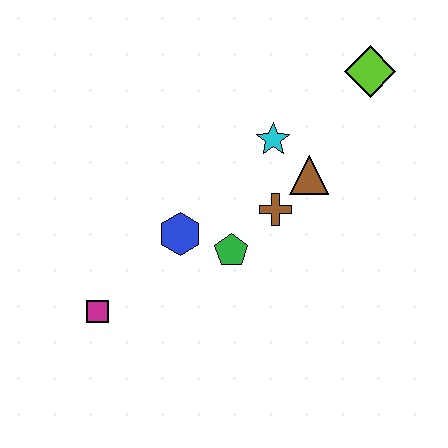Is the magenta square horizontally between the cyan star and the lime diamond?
No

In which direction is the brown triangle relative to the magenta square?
The brown triangle is to the right of the magenta square.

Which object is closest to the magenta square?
The blue hexagon is closest to the magenta square.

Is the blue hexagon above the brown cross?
No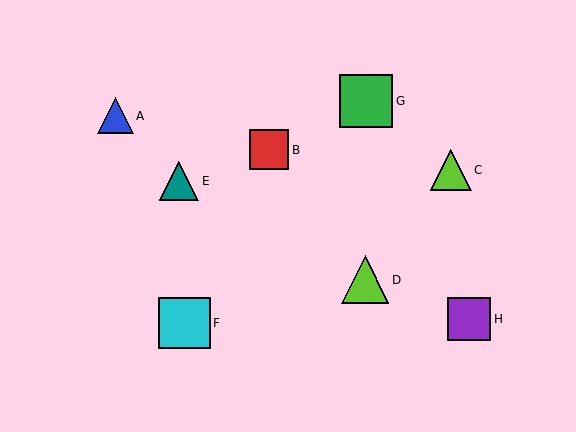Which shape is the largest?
The green square (labeled G) is the largest.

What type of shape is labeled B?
Shape B is a red square.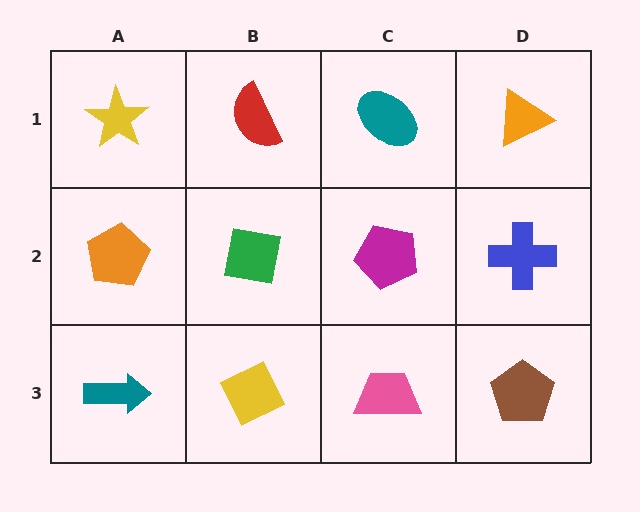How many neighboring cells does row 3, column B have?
3.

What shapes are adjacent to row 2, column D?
An orange triangle (row 1, column D), a brown pentagon (row 3, column D), a magenta pentagon (row 2, column C).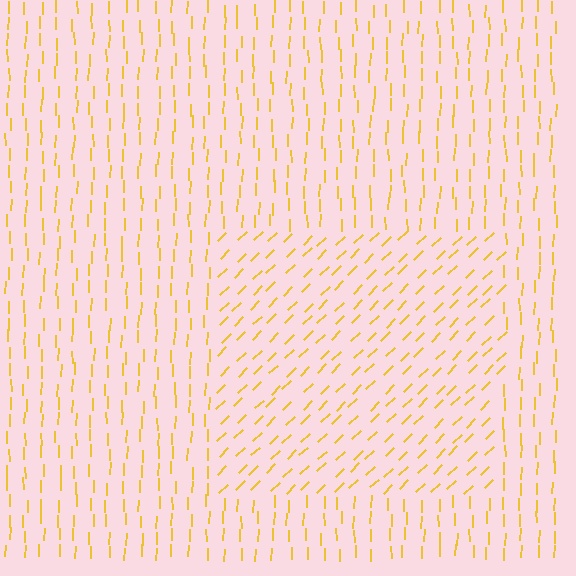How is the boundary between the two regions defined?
The boundary is defined purely by a change in line orientation (approximately 45 degrees difference). All lines are the same color and thickness.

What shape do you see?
I see a rectangle.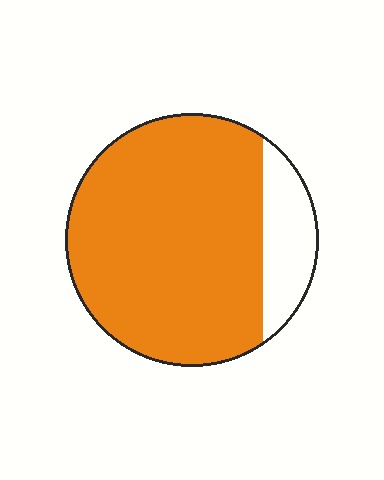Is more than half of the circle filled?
Yes.